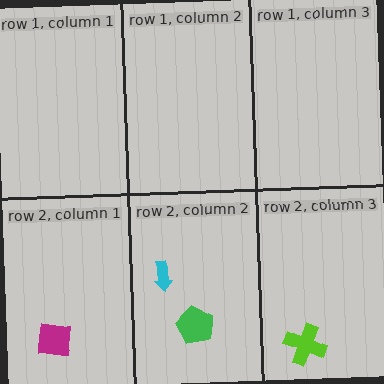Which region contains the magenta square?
The row 2, column 1 region.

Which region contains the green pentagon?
The row 2, column 2 region.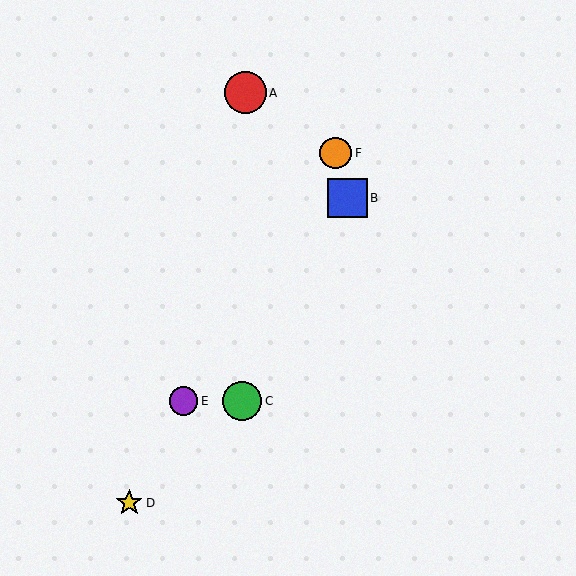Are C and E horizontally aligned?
Yes, both are at y≈401.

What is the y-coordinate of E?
Object E is at y≈401.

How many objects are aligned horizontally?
2 objects (C, E) are aligned horizontally.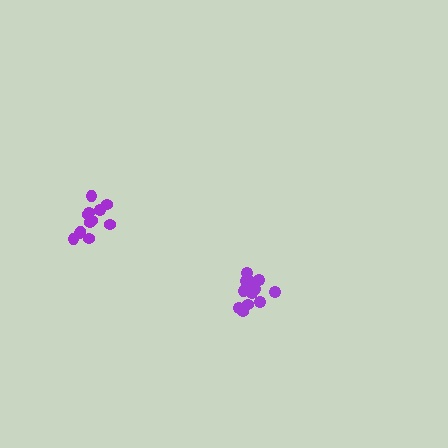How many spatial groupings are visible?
There are 2 spatial groupings.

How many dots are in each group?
Group 1: 12 dots, Group 2: 13 dots (25 total).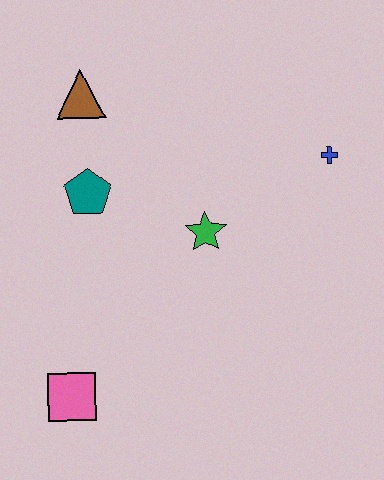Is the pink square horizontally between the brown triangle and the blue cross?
No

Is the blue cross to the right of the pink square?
Yes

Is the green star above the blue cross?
No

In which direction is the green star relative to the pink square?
The green star is above the pink square.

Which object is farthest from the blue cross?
The pink square is farthest from the blue cross.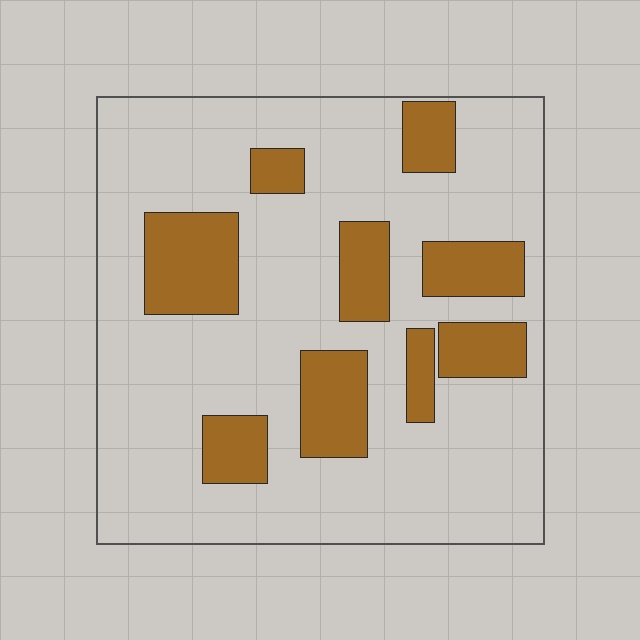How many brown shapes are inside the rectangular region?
9.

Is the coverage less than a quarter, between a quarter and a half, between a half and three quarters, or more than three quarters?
Less than a quarter.